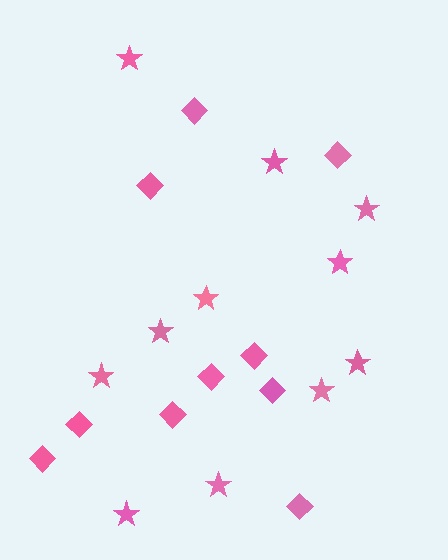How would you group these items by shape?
There are 2 groups: one group of stars (11) and one group of diamonds (10).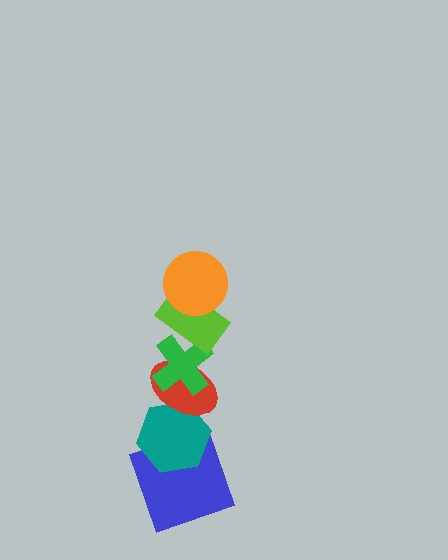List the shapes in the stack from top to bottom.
From top to bottom: the orange circle, the lime rectangle, the green cross, the red ellipse, the teal hexagon, the blue square.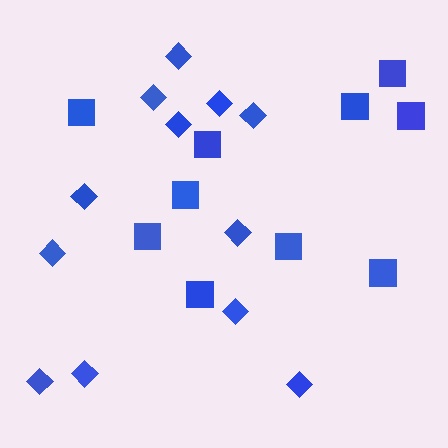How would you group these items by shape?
There are 2 groups: one group of diamonds (12) and one group of squares (10).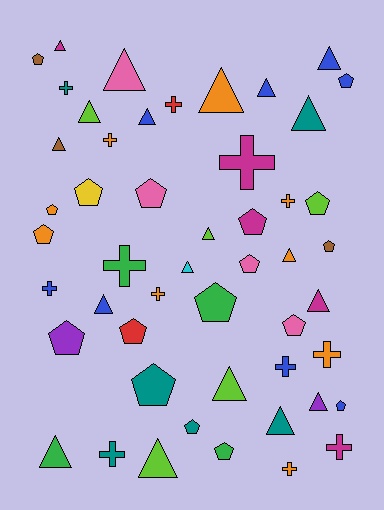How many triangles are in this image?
There are 19 triangles.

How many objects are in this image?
There are 50 objects.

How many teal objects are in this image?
There are 6 teal objects.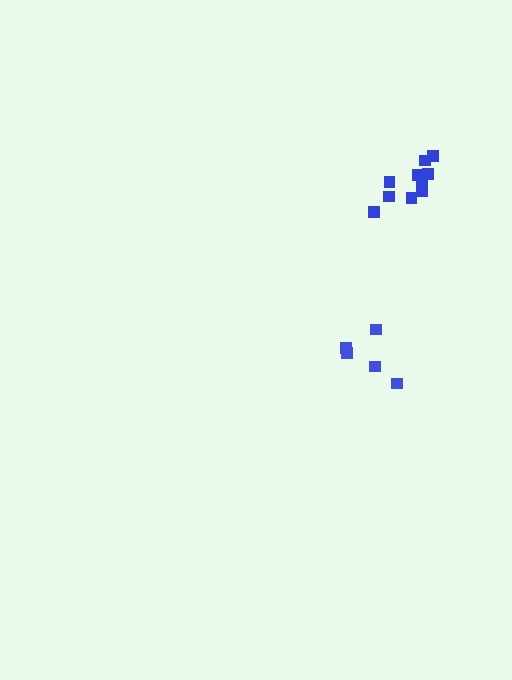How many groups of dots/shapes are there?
There are 2 groups.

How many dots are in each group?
Group 1: 5 dots, Group 2: 10 dots (15 total).